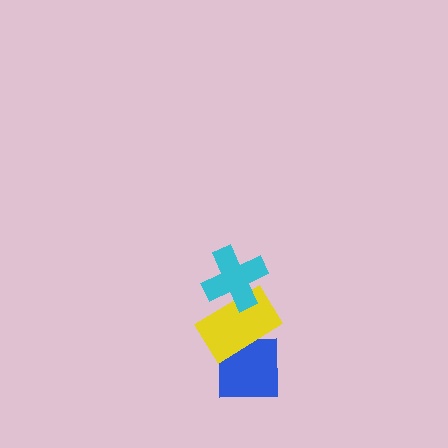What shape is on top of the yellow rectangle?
The cyan cross is on top of the yellow rectangle.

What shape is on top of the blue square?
The yellow rectangle is on top of the blue square.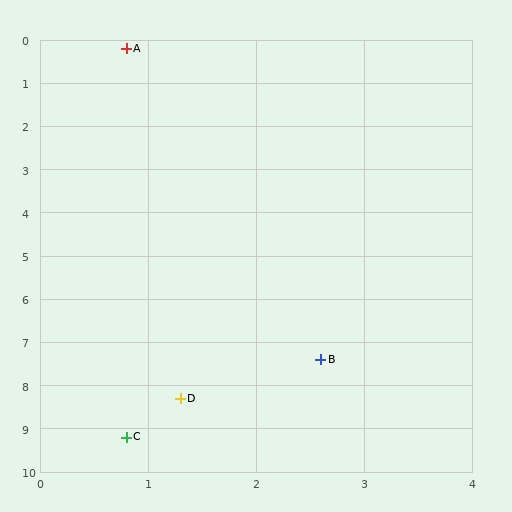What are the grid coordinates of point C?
Point C is at approximately (0.8, 9.2).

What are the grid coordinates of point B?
Point B is at approximately (2.6, 7.4).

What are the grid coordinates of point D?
Point D is at approximately (1.3, 8.3).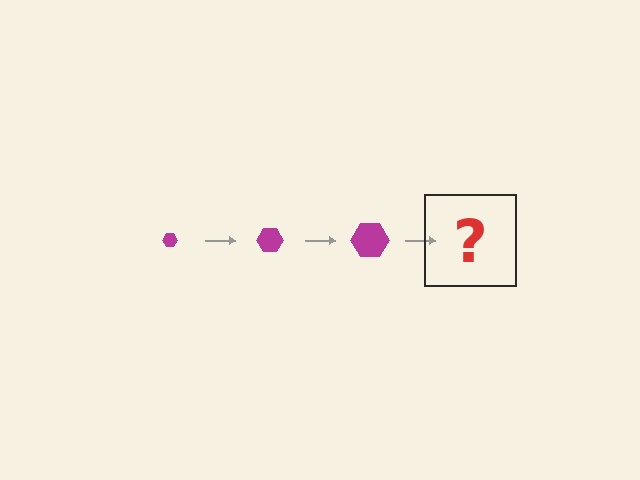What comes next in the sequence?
The next element should be a magenta hexagon, larger than the previous one.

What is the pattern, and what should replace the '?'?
The pattern is that the hexagon gets progressively larger each step. The '?' should be a magenta hexagon, larger than the previous one.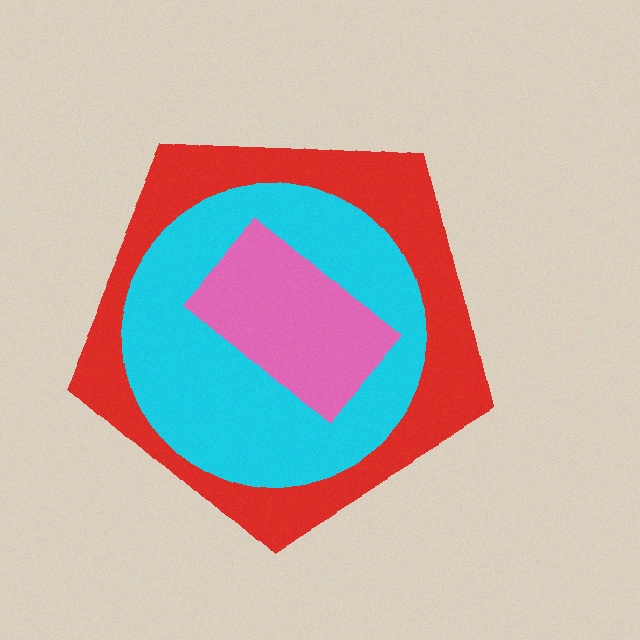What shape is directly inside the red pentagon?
The cyan circle.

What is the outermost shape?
The red pentagon.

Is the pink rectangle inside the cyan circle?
Yes.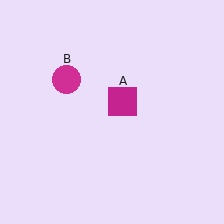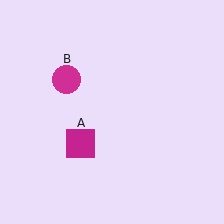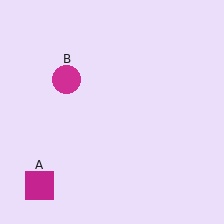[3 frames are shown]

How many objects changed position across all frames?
1 object changed position: magenta square (object A).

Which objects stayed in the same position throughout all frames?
Magenta circle (object B) remained stationary.